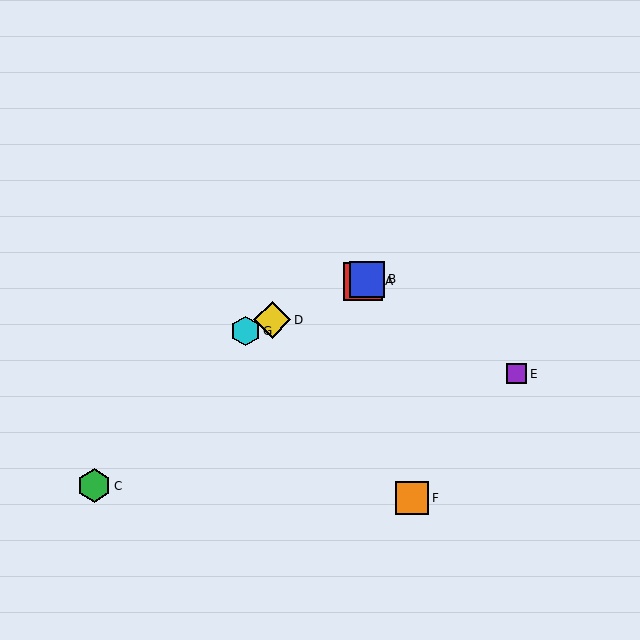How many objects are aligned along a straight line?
4 objects (A, B, D, G) are aligned along a straight line.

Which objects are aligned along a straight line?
Objects A, B, D, G are aligned along a straight line.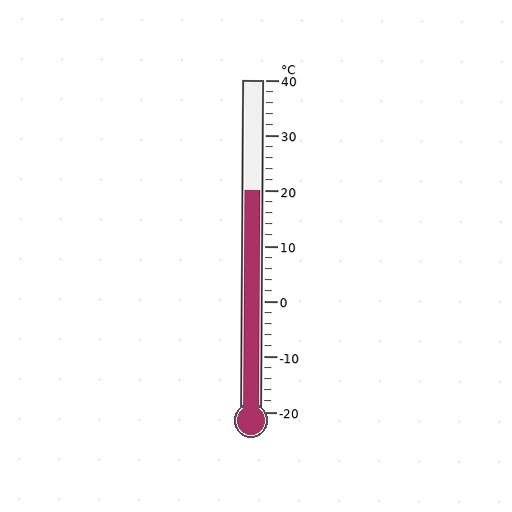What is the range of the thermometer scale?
The thermometer scale ranges from -20°C to 40°C.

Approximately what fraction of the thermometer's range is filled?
The thermometer is filled to approximately 65% of its range.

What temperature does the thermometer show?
The thermometer shows approximately 20°C.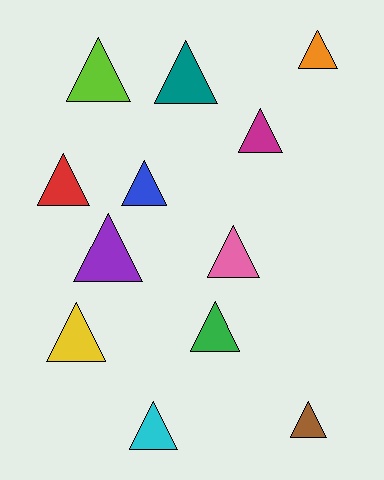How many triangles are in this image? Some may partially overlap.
There are 12 triangles.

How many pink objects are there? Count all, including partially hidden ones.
There is 1 pink object.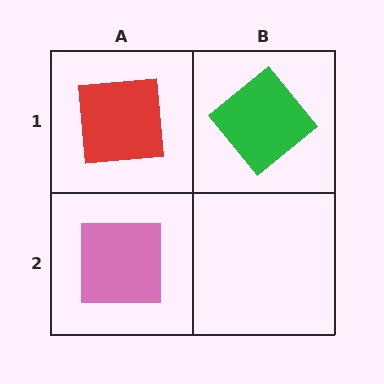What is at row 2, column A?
A pink square.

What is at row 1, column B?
A green diamond.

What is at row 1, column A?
A red square.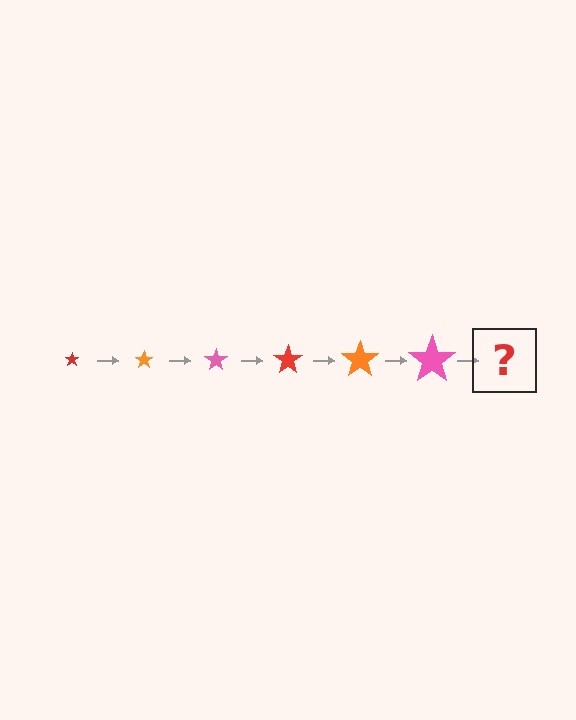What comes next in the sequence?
The next element should be a red star, larger than the previous one.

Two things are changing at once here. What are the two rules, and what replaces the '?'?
The two rules are that the star grows larger each step and the color cycles through red, orange, and pink. The '?' should be a red star, larger than the previous one.